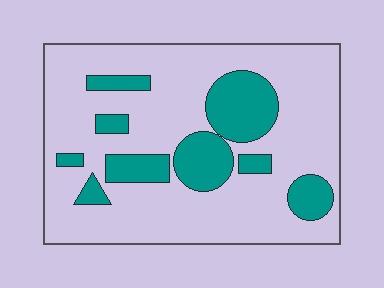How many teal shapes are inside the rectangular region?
9.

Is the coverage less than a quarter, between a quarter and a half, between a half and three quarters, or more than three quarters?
Less than a quarter.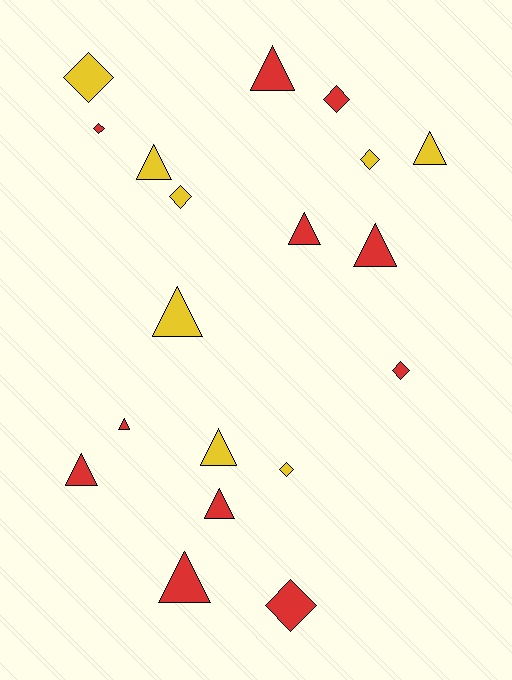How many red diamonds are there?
There are 4 red diamonds.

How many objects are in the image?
There are 19 objects.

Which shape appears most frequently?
Triangle, with 11 objects.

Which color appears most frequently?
Red, with 11 objects.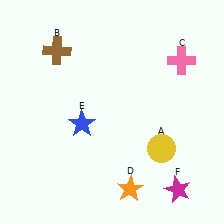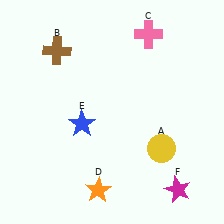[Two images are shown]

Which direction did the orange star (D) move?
The orange star (D) moved left.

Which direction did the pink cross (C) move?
The pink cross (C) moved left.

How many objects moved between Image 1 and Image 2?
2 objects moved between the two images.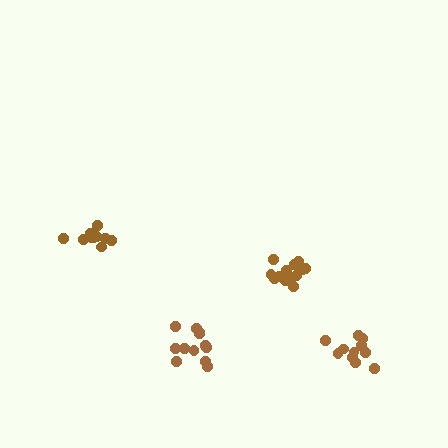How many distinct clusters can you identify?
There are 4 distinct clusters.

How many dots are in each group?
Group 1: 15 dots, Group 2: 11 dots, Group 3: 11 dots, Group 4: 12 dots (49 total).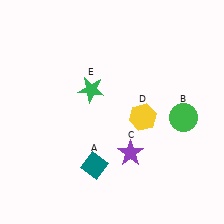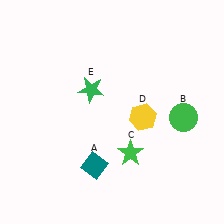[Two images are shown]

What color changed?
The star (C) changed from purple in Image 1 to green in Image 2.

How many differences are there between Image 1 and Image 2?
There is 1 difference between the two images.